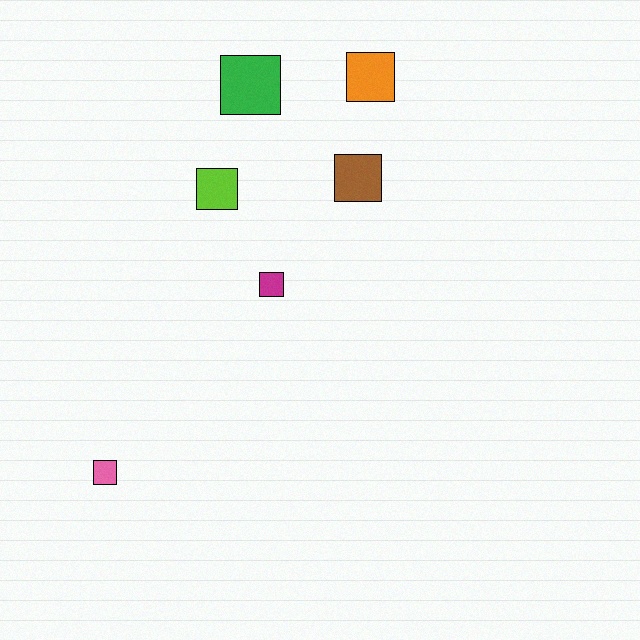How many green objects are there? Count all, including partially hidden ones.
There is 1 green object.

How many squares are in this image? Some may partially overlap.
There are 6 squares.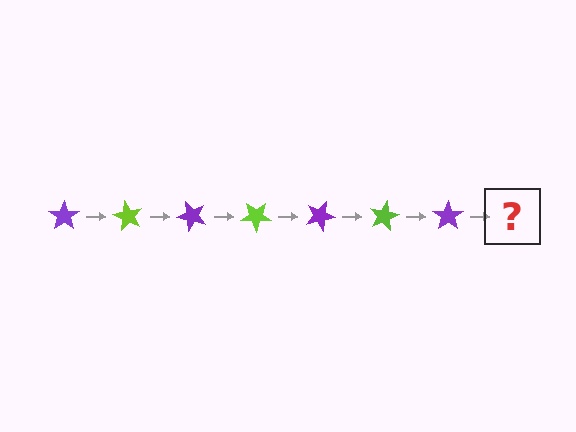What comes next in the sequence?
The next element should be a lime star, rotated 420 degrees from the start.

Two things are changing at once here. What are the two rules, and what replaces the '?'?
The two rules are that it rotates 60 degrees each step and the color cycles through purple and lime. The '?' should be a lime star, rotated 420 degrees from the start.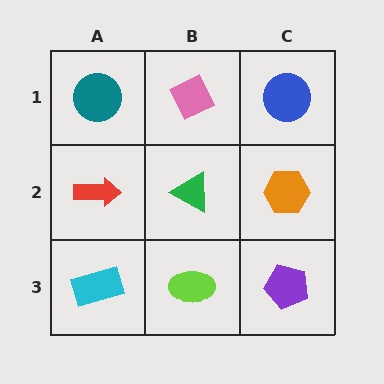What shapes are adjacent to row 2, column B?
A pink diamond (row 1, column B), a lime ellipse (row 3, column B), a red arrow (row 2, column A), an orange hexagon (row 2, column C).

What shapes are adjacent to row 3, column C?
An orange hexagon (row 2, column C), a lime ellipse (row 3, column B).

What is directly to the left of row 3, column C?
A lime ellipse.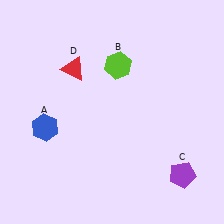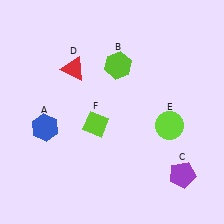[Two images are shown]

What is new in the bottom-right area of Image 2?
A lime circle (E) was added in the bottom-right area of Image 2.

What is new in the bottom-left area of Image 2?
A lime diamond (F) was added in the bottom-left area of Image 2.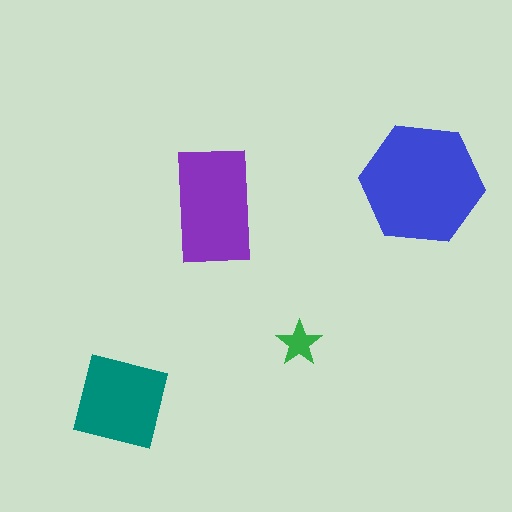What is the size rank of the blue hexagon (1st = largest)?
1st.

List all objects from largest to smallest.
The blue hexagon, the purple rectangle, the teal square, the green star.